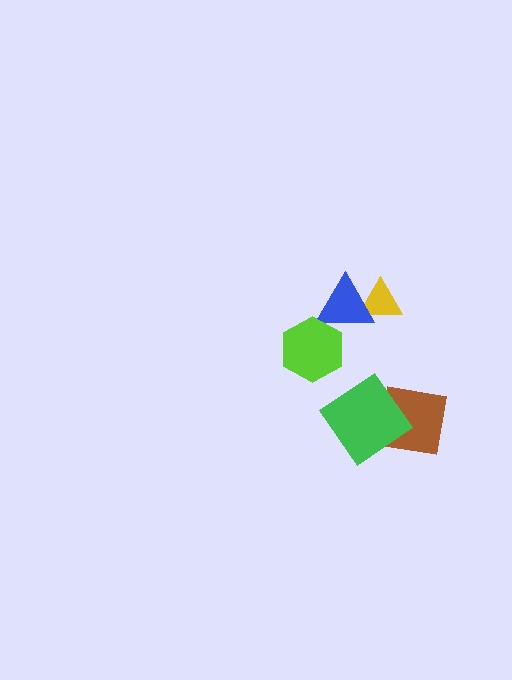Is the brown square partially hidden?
Yes, it is partially covered by another shape.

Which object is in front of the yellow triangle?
The blue triangle is in front of the yellow triangle.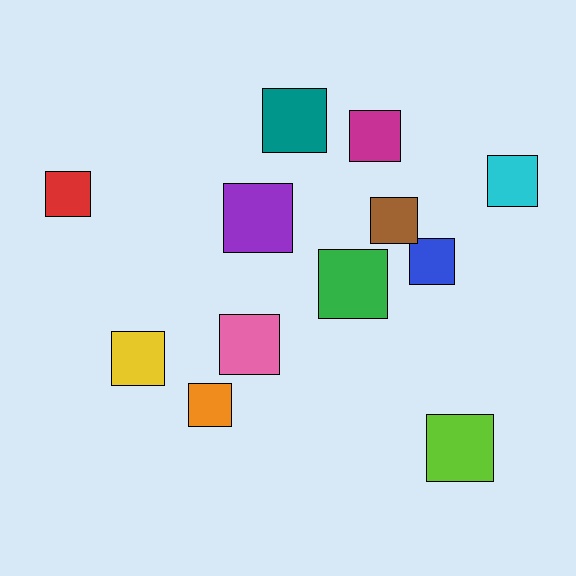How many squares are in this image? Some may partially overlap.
There are 12 squares.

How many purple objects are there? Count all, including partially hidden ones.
There is 1 purple object.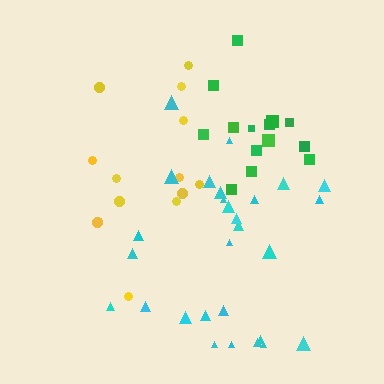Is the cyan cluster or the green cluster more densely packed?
Green.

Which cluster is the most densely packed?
Green.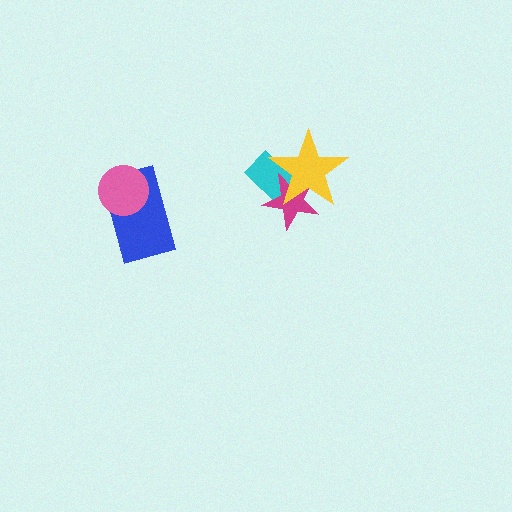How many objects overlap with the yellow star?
2 objects overlap with the yellow star.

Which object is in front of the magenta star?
The yellow star is in front of the magenta star.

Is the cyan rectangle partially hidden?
Yes, it is partially covered by another shape.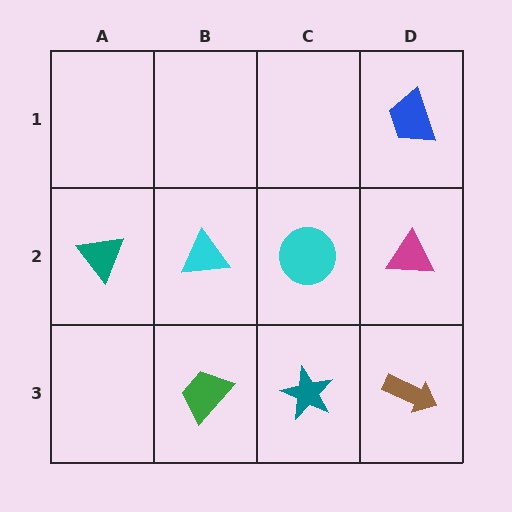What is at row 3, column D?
A brown arrow.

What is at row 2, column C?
A cyan circle.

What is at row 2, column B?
A cyan triangle.